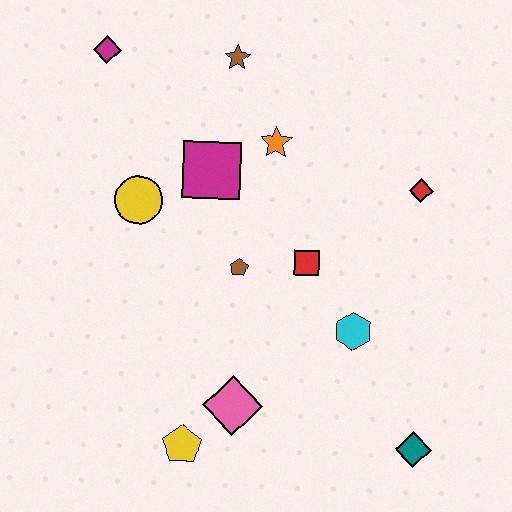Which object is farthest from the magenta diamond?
The teal diamond is farthest from the magenta diamond.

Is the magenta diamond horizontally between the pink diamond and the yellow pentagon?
No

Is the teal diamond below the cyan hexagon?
Yes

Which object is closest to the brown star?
The orange star is closest to the brown star.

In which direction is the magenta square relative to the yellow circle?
The magenta square is to the right of the yellow circle.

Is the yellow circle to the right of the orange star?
No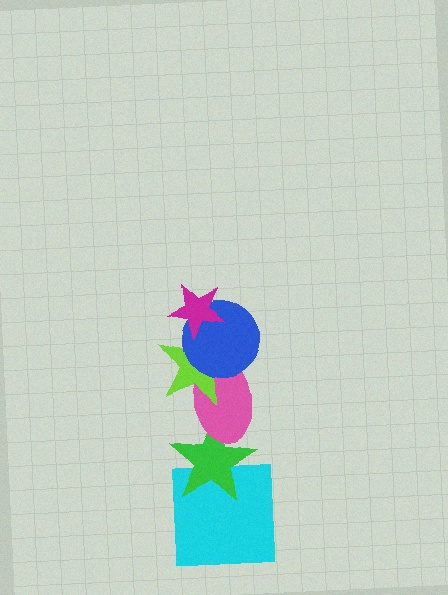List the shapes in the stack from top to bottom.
From top to bottom: the magenta star, the blue circle, the lime star, the pink ellipse, the green star, the cyan square.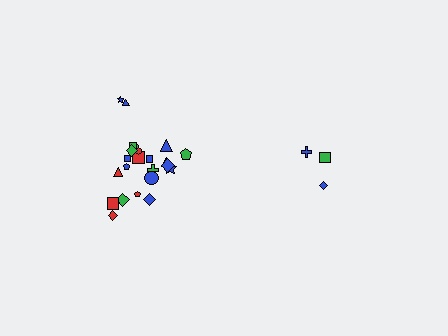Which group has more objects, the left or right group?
The left group.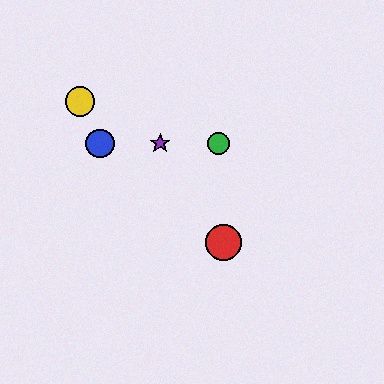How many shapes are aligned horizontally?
3 shapes (the blue circle, the green circle, the purple star) are aligned horizontally.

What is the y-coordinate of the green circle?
The green circle is at y≈143.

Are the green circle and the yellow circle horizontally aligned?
No, the green circle is at y≈143 and the yellow circle is at y≈101.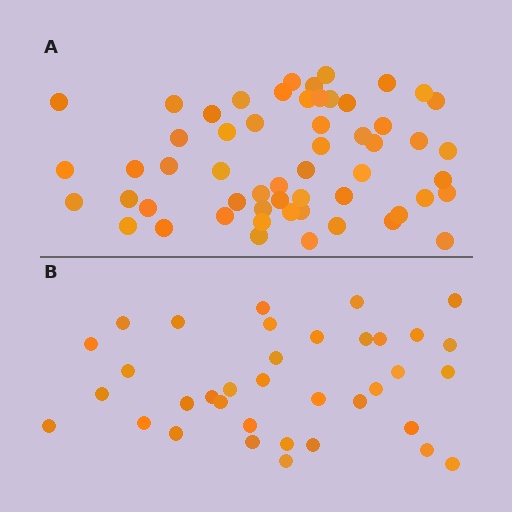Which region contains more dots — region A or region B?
Region A (the top region) has more dots.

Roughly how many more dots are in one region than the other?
Region A has approximately 20 more dots than region B.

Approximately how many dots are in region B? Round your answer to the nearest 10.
About 40 dots. (The exact count is 36, which rounds to 40.)